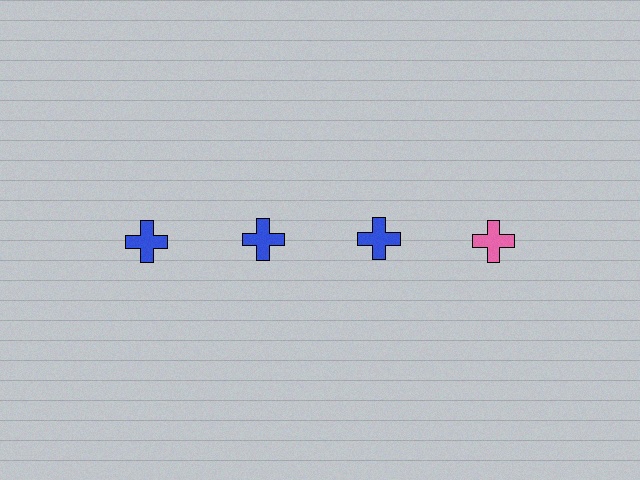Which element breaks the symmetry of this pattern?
The pink cross in the top row, second from right column breaks the symmetry. All other shapes are blue crosses.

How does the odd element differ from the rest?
It has a different color: pink instead of blue.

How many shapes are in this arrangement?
There are 4 shapes arranged in a grid pattern.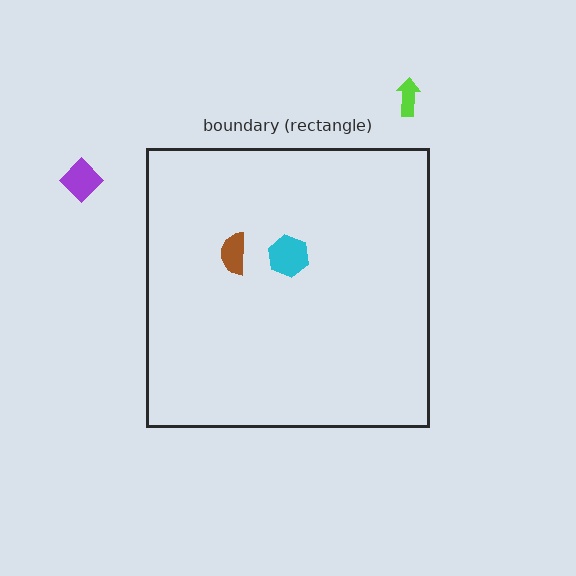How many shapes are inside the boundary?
2 inside, 2 outside.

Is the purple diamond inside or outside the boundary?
Outside.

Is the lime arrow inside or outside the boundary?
Outside.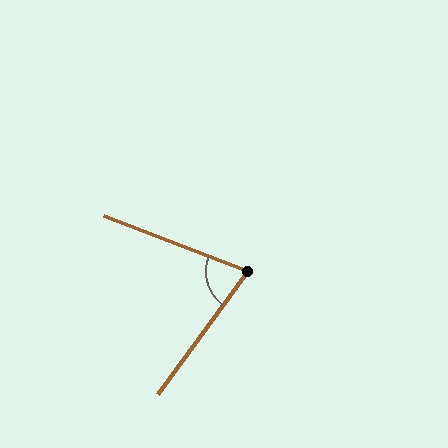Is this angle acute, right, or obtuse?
It is acute.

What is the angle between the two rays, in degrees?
Approximately 75 degrees.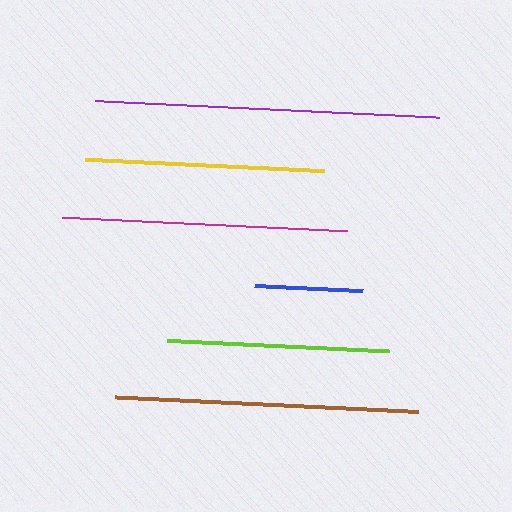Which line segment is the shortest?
The blue line is the shortest at approximately 109 pixels.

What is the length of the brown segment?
The brown segment is approximately 303 pixels long.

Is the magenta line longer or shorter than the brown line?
The brown line is longer than the magenta line.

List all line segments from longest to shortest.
From longest to shortest: purple, brown, magenta, yellow, lime, blue.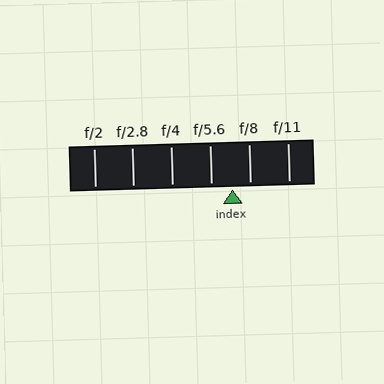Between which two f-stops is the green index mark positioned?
The index mark is between f/5.6 and f/8.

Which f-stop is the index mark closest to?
The index mark is closest to f/8.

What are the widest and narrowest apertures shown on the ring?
The widest aperture shown is f/2 and the narrowest is f/11.